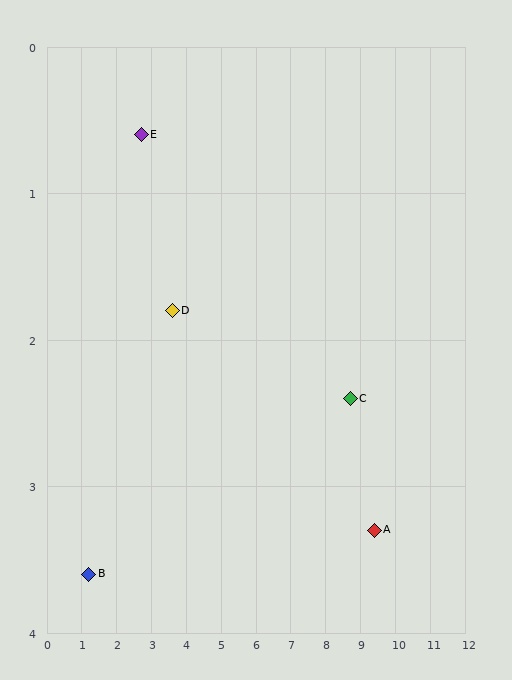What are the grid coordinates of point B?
Point B is at approximately (1.2, 3.6).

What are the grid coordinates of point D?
Point D is at approximately (3.6, 1.8).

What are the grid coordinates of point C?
Point C is at approximately (8.7, 2.4).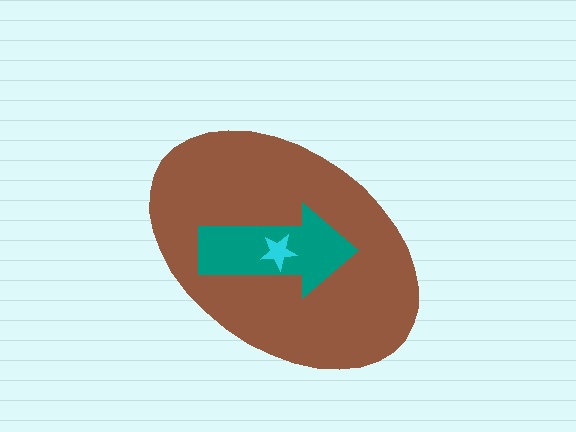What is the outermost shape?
The brown ellipse.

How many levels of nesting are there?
3.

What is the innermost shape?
The cyan star.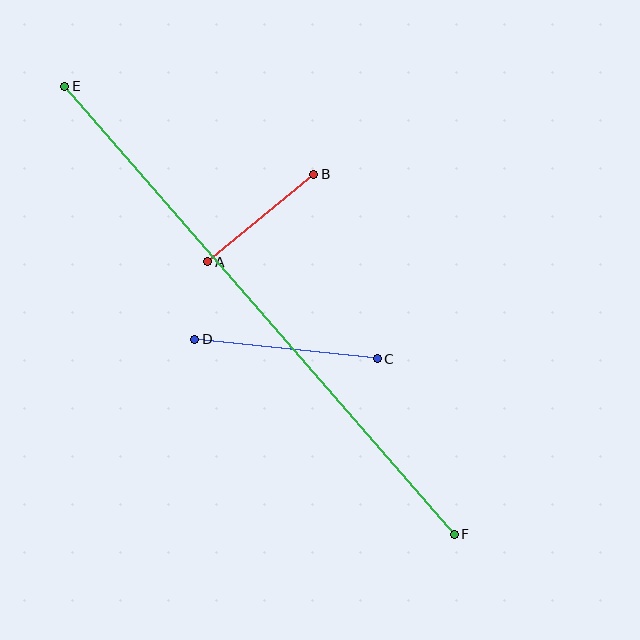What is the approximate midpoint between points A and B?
The midpoint is at approximately (261, 218) pixels.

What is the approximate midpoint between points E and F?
The midpoint is at approximately (260, 310) pixels.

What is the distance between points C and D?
The distance is approximately 184 pixels.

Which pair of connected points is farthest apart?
Points E and F are farthest apart.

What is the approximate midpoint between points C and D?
The midpoint is at approximately (286, 349) pixels.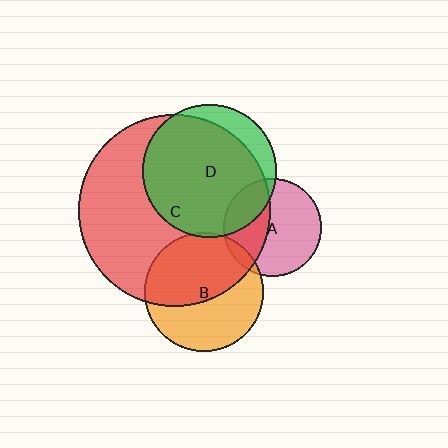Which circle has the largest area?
Circle C (red).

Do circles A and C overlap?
Yes.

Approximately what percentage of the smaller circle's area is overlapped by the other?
Approximately 40%.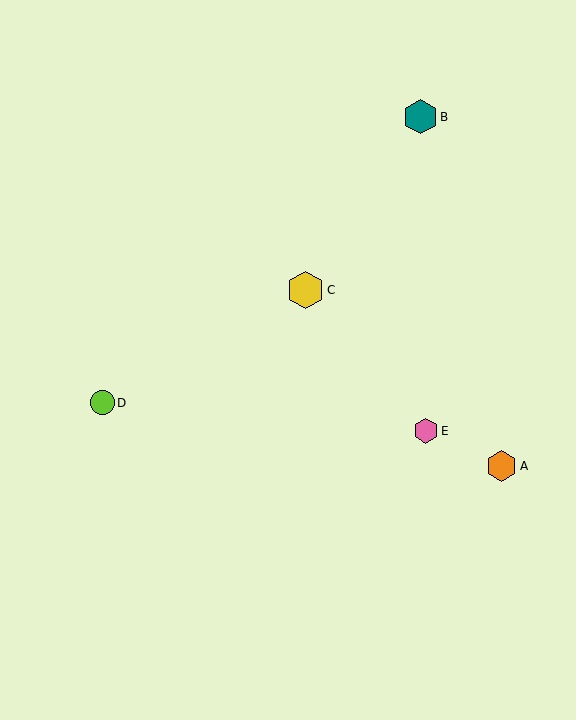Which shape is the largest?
The yellow hexagon (labeled C) is the largest.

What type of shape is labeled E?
Shape E is a pink hexagon.